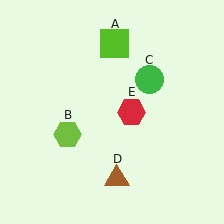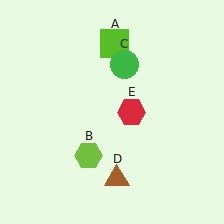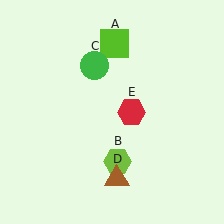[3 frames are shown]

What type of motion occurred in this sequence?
The lime hexagon (object B), green circle (object C) rotated counterclockwise around the center of the scene.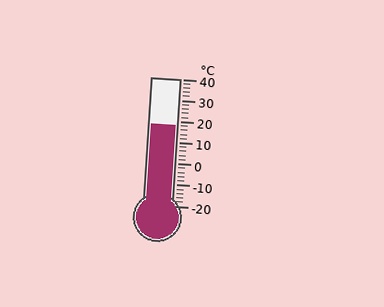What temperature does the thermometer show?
The thermometer shows approximately 18°C.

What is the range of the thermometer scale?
The thermometer scale ranges from -20°C to 40°C.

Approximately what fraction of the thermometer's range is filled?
The thermometer is filled to approximately 65% of its range.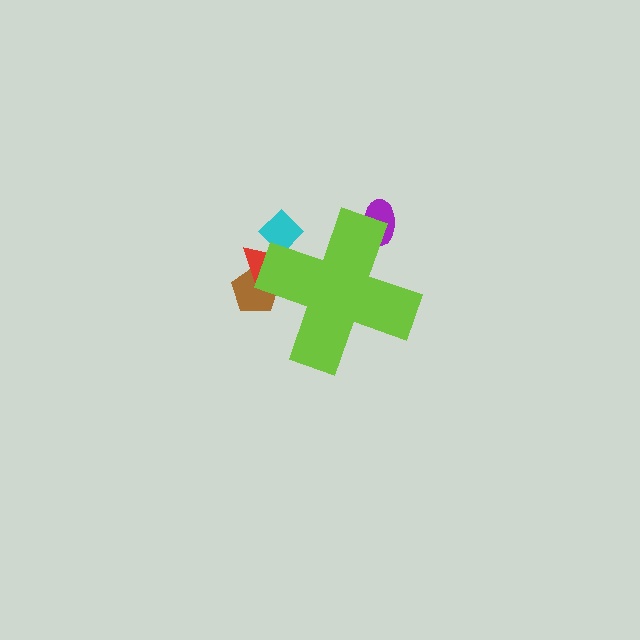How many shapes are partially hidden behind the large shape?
4 shapes are partially hidden.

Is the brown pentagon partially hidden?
Yes, the brown pentagon is partially hidden behind the lime cross.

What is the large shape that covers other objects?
A lime cross.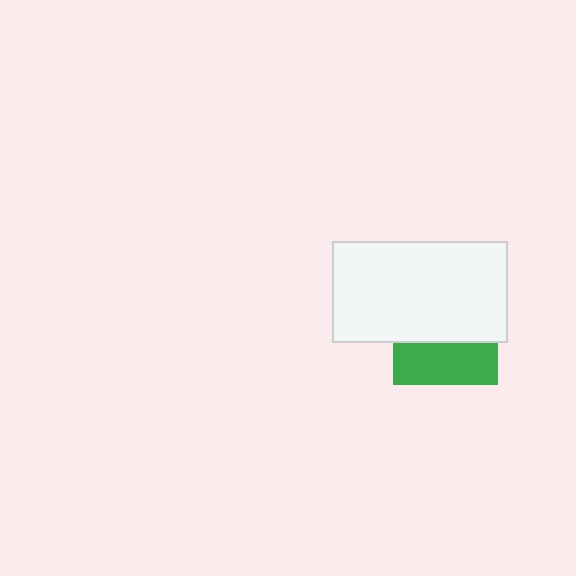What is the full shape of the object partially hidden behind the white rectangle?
The partially hidden object is a green square.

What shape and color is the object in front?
The object in front is a white rectangle.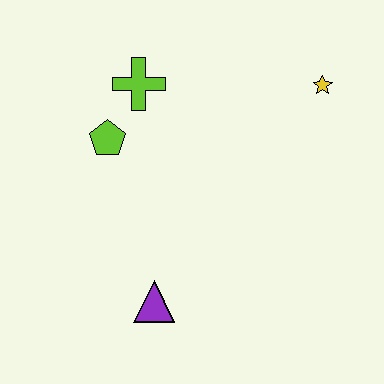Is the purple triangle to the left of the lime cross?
No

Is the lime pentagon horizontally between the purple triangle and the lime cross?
No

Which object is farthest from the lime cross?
The purple triangle is farthest from the lime cross.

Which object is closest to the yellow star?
The lime cross is closest to the yellow star.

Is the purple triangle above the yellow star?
No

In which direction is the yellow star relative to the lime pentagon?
The yellow star is to the right of the lime pentagon.